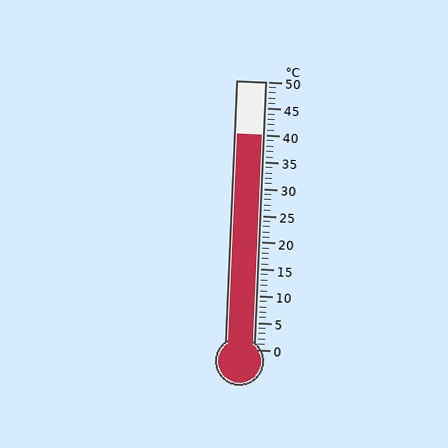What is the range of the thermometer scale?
The thermometer scale ranges from 0°C to 50°C.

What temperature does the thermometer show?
The thermometer shows approximately 40°C.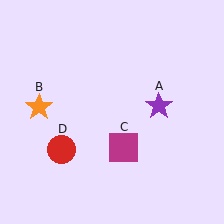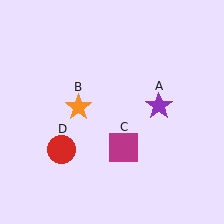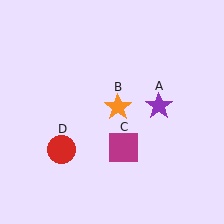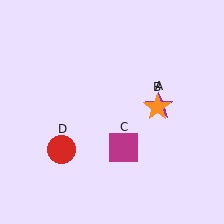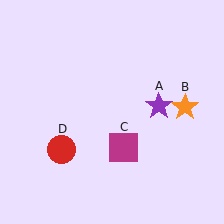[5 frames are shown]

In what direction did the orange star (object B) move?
The orange star (object B) moved right.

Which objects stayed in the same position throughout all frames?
Purple star (object A) and magenta square (object C) and red circle (object D) remained stationary.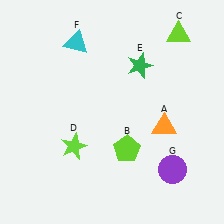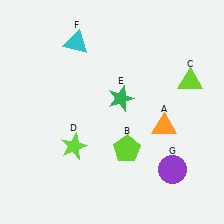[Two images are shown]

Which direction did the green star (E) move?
The green star (E) moved down.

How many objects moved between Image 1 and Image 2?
2 objects moved between the two images.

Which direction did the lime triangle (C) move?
The lime triangle (C) moved down.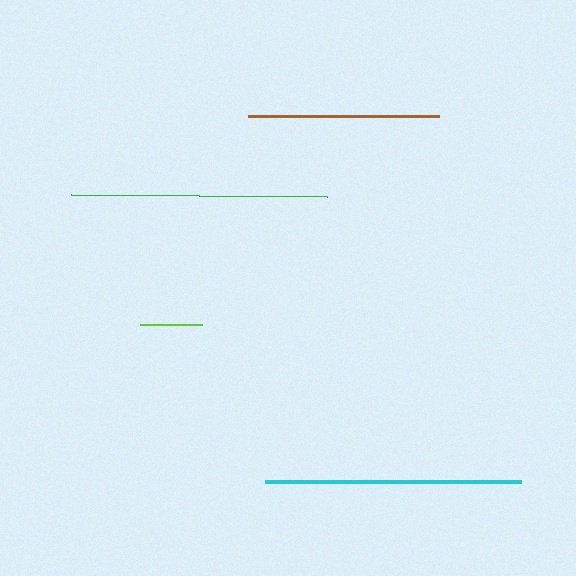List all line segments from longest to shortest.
From longest to shortest: green, cyan, brown, lime.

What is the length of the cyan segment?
The cyan segment is approximately 256 pixels long.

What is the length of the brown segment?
The brown segment is approximately 191 pixels long.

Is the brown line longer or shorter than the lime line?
The brown line is longer than the lime line.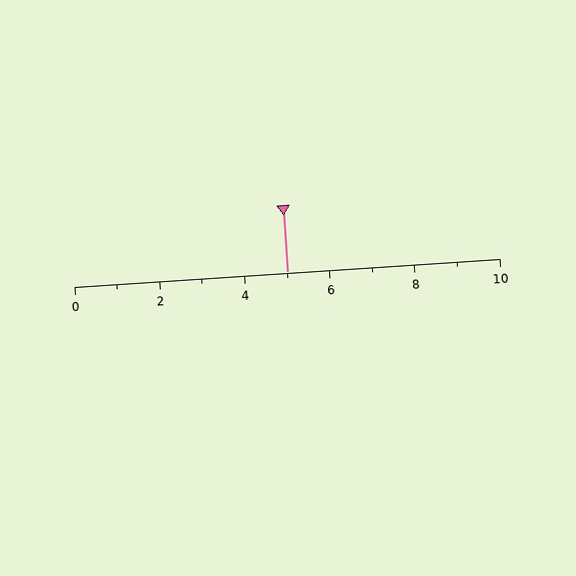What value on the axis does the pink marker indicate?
The marker indicates approximately 5.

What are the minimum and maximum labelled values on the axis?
The axis runs from 0 to 10.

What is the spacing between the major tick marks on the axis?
The major ticks are spaced 2 apart.